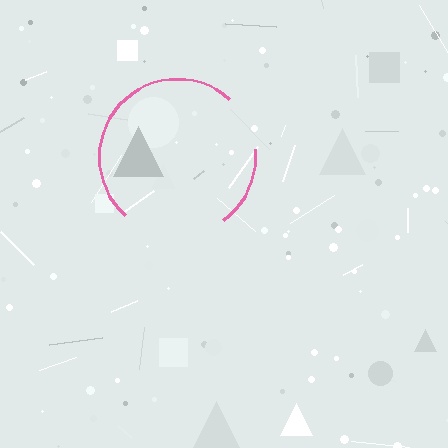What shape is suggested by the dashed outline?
The dashed outline suggests a circle.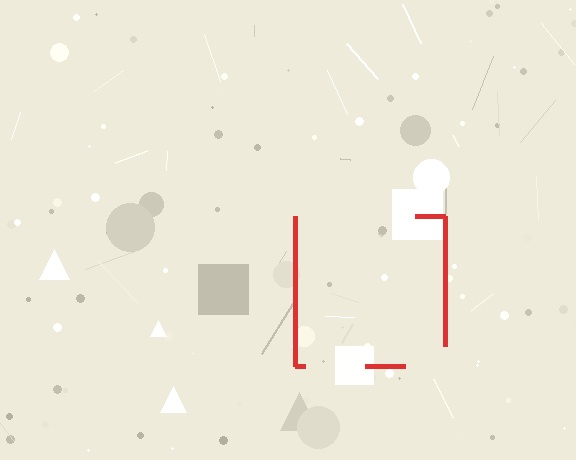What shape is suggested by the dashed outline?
The dashed outline suggests a square.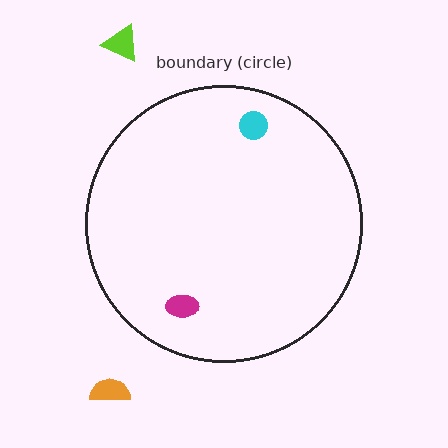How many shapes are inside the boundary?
2 inside, 2 outside.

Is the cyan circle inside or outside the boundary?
Inside.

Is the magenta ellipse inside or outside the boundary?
Inside.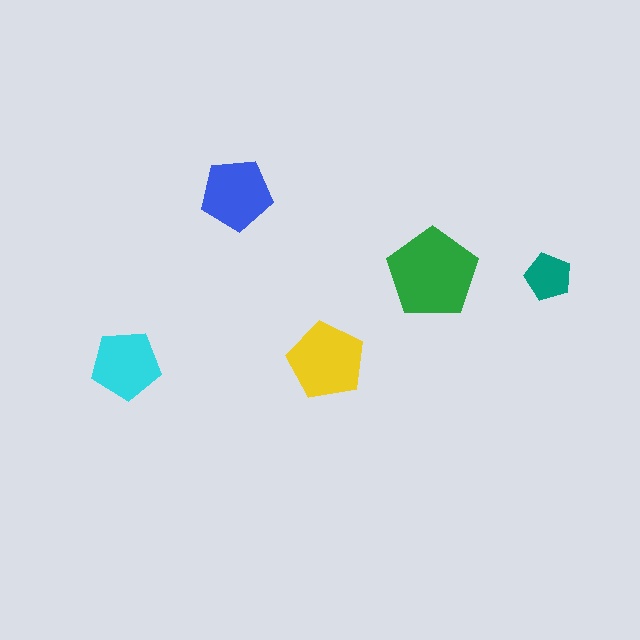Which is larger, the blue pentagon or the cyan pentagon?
The blue one.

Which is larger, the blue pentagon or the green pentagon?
The green one.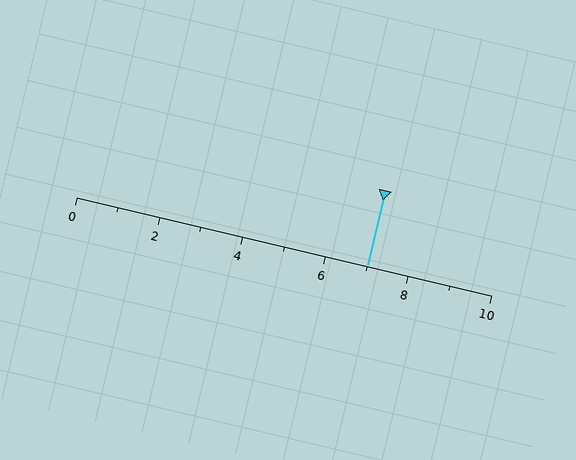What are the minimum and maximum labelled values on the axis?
The axis runs from 0 to 10.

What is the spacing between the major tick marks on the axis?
The major ticks are spaced 2 apart.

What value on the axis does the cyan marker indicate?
The marker indicates approximately 7.